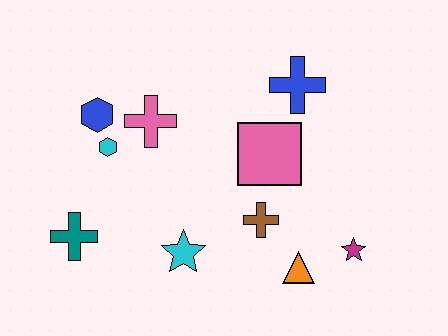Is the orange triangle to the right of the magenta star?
No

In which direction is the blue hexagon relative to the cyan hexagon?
The blue hexagon is above the cyan hexagon.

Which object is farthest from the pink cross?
The magenta star is farthest from the pink cross.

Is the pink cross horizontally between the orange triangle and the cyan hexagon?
Yes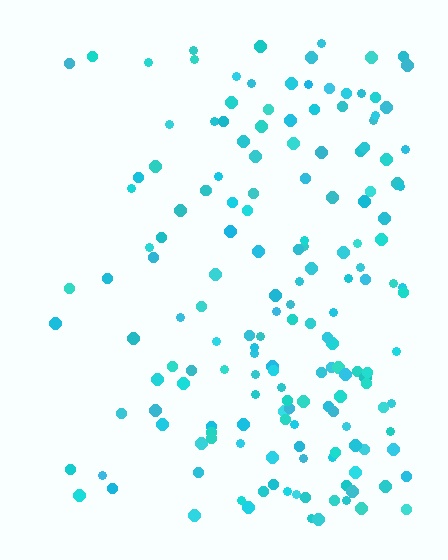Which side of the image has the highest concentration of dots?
The right.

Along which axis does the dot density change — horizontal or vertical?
Horizontal.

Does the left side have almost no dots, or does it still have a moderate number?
Still a moderate number, just noticeably fewer than the right.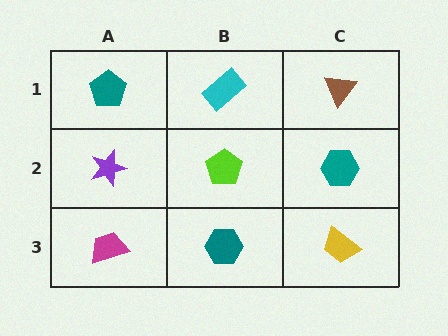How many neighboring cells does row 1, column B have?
3.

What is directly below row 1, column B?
A lime pentagon.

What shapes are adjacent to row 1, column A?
A purple star (row 2, column A), a cyan rectangle (row 1, column B).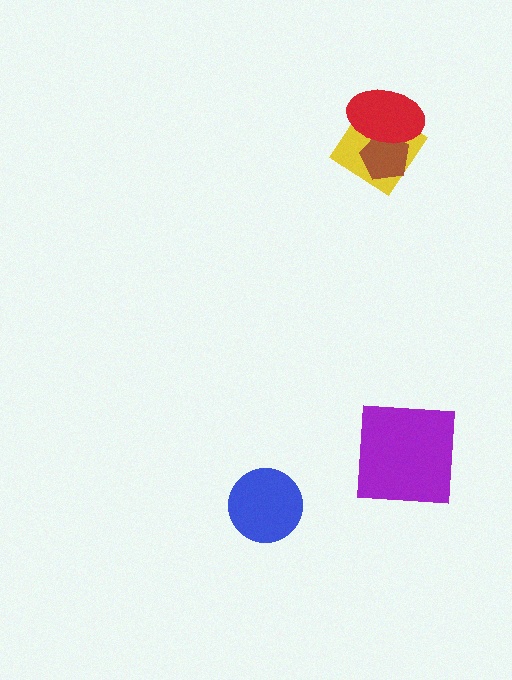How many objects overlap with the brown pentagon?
2 objects overlap with the brown pentagon.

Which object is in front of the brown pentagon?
The red ellipse is in front of the brown pentagon.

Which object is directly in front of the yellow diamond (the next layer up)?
The brown pentagon is directly in front of the yellow diamond.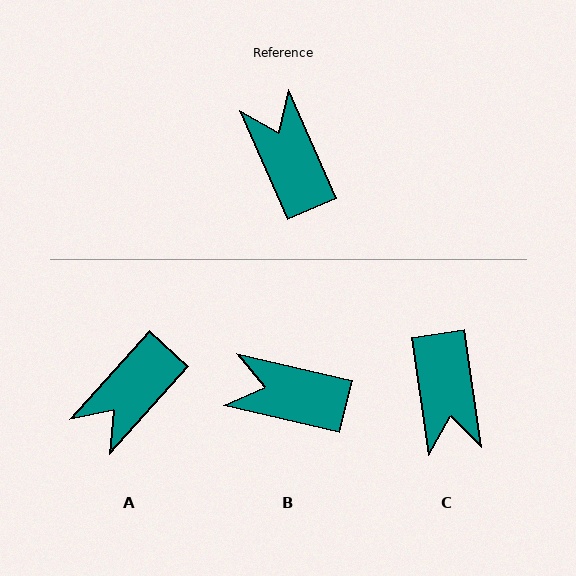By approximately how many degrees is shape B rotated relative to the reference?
Approximately 53 degrees counter-clockwise.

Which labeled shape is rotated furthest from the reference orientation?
C, about 165 degrees away.